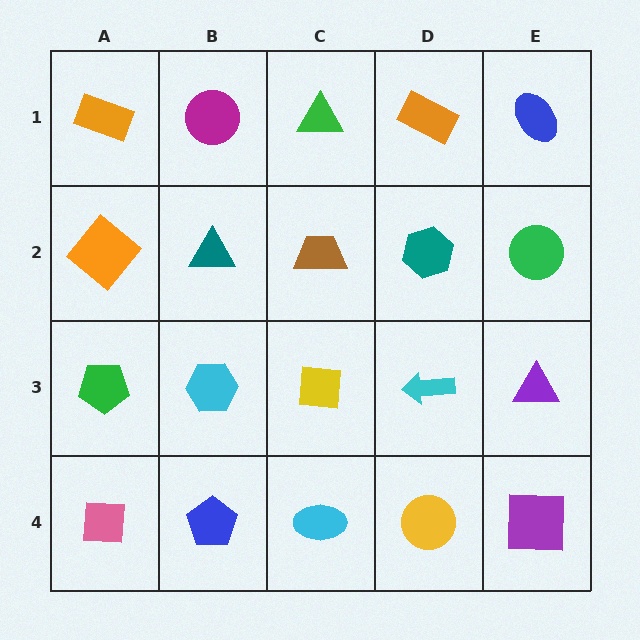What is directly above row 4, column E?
A purple triangle.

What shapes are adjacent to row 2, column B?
A magenta circle (row 1, column B), a cyan hexagon (row 3, column B), an orange diamond (row 2, column A), a brown trapezoid (row 2, column C).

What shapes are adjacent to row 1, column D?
A teal hexagon (row 2, column D), a green triangle (row 1, column C), a blue ellipse (row 1, column E).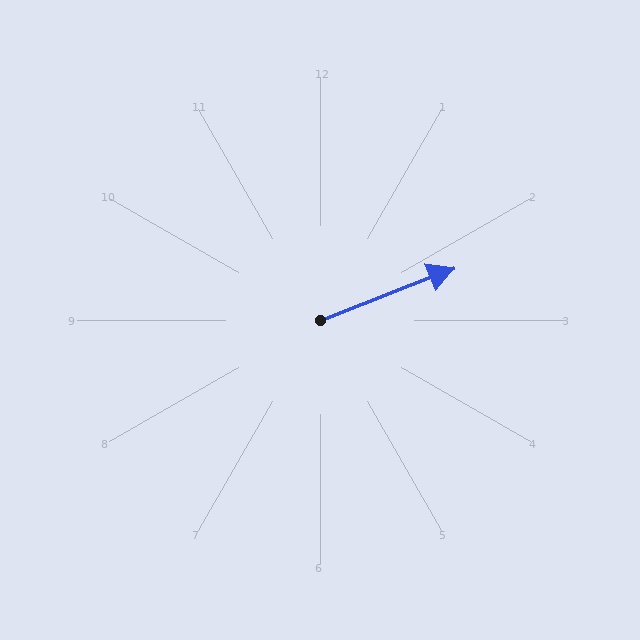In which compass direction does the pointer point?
East.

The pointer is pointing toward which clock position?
Roughly 2 o'clock.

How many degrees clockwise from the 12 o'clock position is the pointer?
Approximately 69 degrees.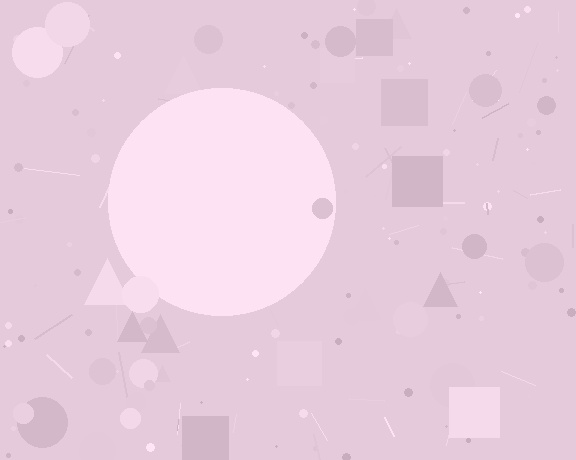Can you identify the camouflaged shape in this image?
The camouflaged shape is a circle.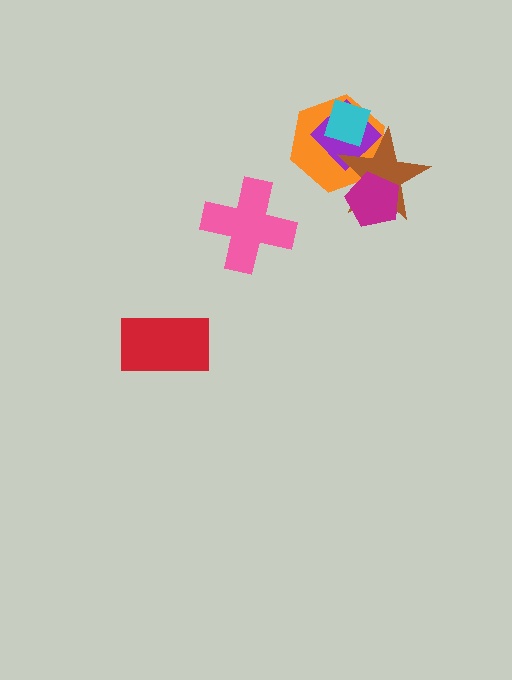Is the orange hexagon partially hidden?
Yes, it is partially covered by another shape.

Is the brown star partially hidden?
Yes, it is partially covered by another shape.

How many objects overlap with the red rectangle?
0 objects overlap with the red rectangle.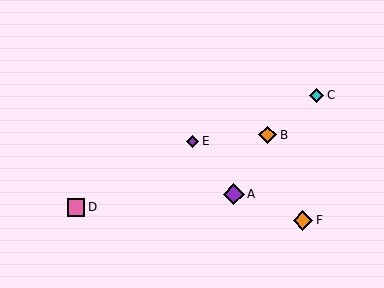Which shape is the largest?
The purple diamond (labeled A) is the largest.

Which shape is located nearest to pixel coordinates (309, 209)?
The orange diamond (labeled F) at (303, 220) is nearest to that location.